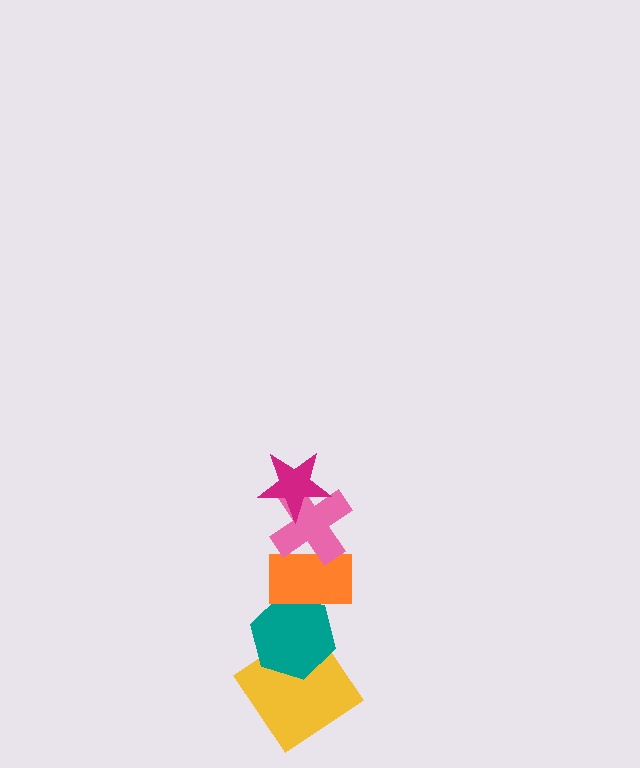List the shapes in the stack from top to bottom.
From top to bottom: the magenta star, the pink cross, the orange rectangle, the teal hexagon, the yellow diamond.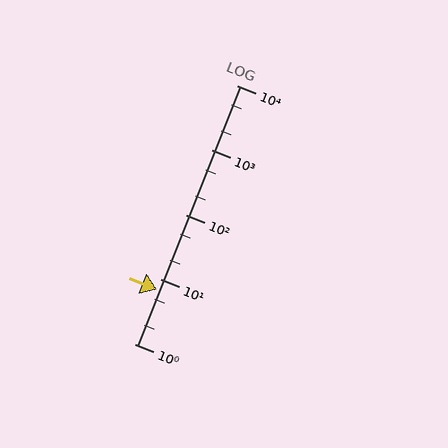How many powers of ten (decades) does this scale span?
The scale spans 4 decades, from 1 to 10000.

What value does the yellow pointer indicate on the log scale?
The pointer indicates approximately 7.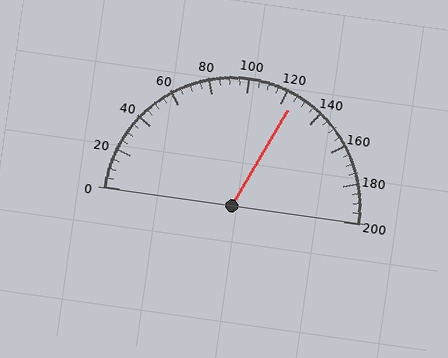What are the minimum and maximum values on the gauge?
The gauge ranges from 0 to 200.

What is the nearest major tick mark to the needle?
The nearest major tick mark is 120.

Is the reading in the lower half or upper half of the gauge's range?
The reading is in the upper half of the range (0 to 200).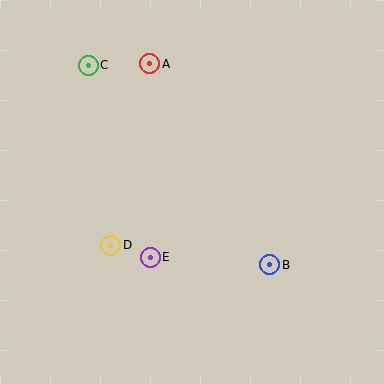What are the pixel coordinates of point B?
Point B is at (270, 265).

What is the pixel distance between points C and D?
The distance between C and D is 181 pixels.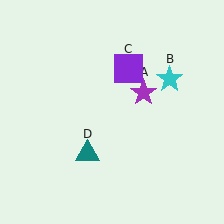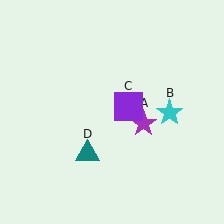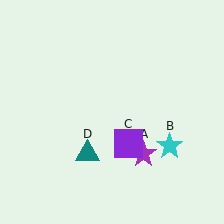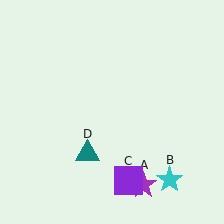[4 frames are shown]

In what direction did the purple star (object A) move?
The purple star (object A) moved down.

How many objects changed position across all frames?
3 objects changed position: purple star (object A), cyan star (object B), purple square (object C).